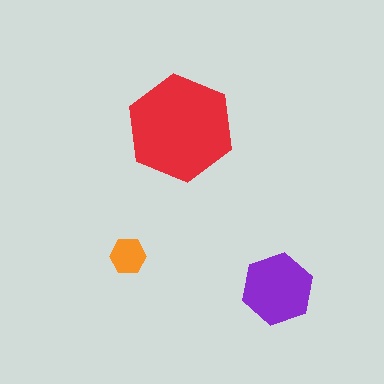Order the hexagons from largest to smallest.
the red one, the purple one, the orange one.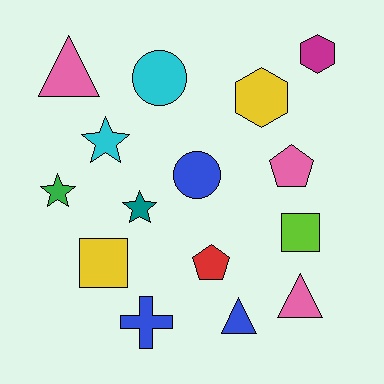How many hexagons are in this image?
There are 2 hexagons.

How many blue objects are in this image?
There are 3 blue objects.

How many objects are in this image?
There are 15 objects.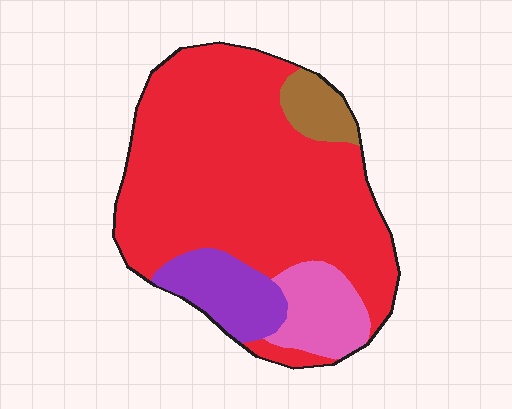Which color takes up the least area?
Brown, at roughly 5%.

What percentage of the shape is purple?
Purple takes up less than a quarter of the shape.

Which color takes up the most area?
Red, at roughly 70%.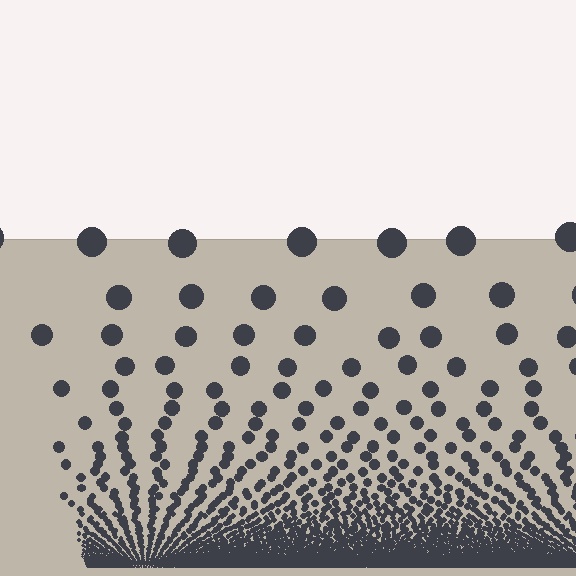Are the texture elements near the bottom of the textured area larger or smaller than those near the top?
Smaller. The gradient is inverted — elements near the bottom are smaller and denser.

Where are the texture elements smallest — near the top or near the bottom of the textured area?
Near the bottom.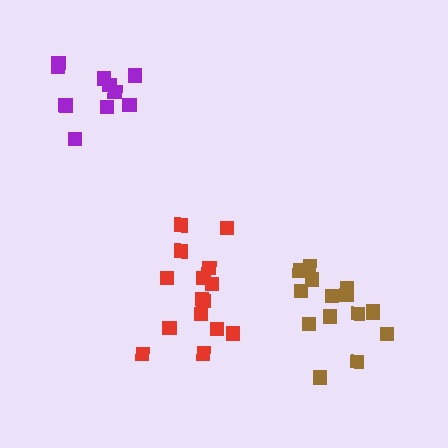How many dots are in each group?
Group 1: 15 dots, Group 2: 15 dots, Group 3: 11 dots (41 total).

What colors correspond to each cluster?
The clusters are colored: red, brown, purple.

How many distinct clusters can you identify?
There are 3 distinct clusters.